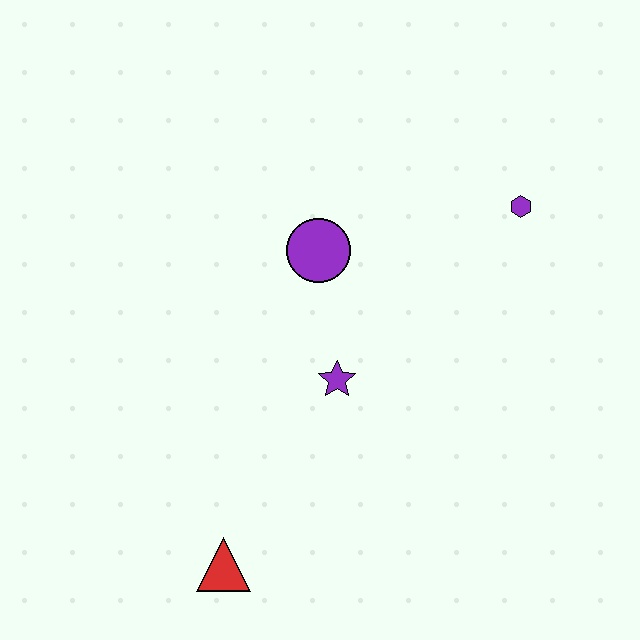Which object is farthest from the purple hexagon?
The red triangle is farthest from the purple hexagon.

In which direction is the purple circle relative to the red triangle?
The purple circle is above the red triangle.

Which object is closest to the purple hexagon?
The purple circle is closest to the purple hexagon.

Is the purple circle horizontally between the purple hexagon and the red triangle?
Yes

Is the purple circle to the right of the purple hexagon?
No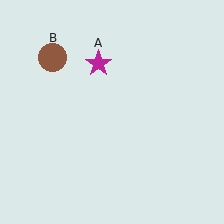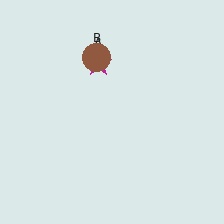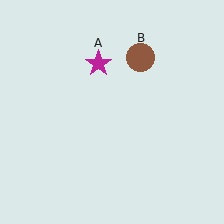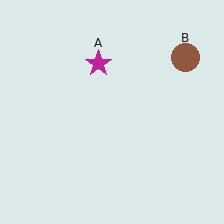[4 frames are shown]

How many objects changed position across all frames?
1 object changed position: brown circle (object B).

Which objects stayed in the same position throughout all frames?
Magenta star (object A) remained stationary.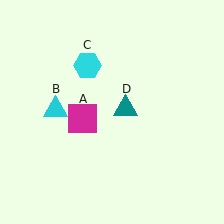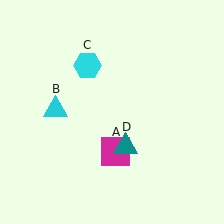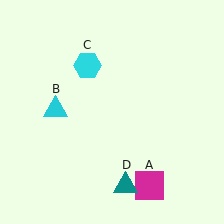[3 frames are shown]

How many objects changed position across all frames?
2 objects changed position: magenta square (object A), teal triangle (object D).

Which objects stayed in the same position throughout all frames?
Cyan triangle (object B) and cyan hexagon (object C) remained stationary.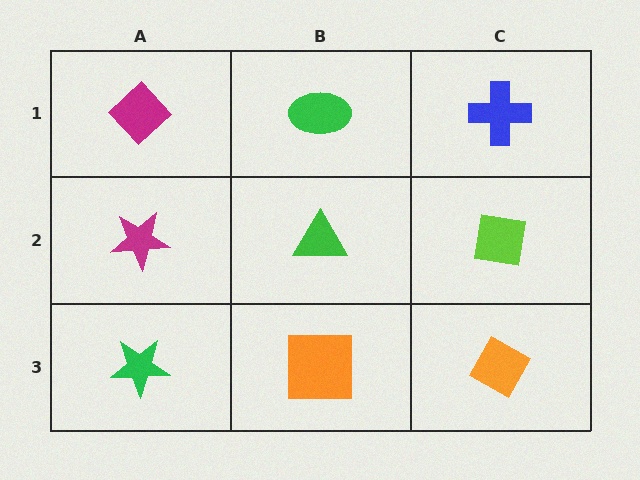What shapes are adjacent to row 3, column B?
A green triangle (row 2, column B), a green star (row 3, column A), an orange diamond (row 3, column C).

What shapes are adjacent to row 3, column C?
A lime square (row 2, column C), an orange square (row 3, column B).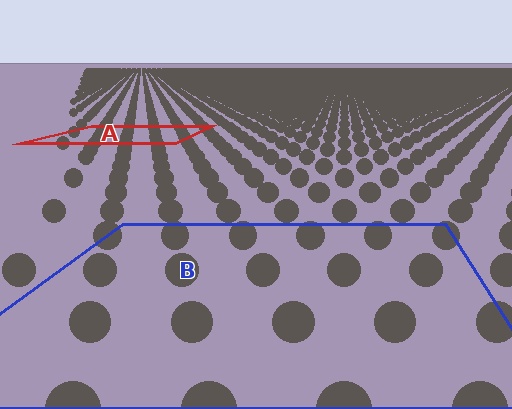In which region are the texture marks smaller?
The texture marks are smaller in region A, because it is farther away.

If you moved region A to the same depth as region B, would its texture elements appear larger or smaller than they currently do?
They would appear larger. At a closer depth, the same texture elements are projected at a bigger on-screen size.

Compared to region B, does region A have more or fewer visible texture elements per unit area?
Region A has more texture elements per unit area — they are packed more densely because it is farther away.